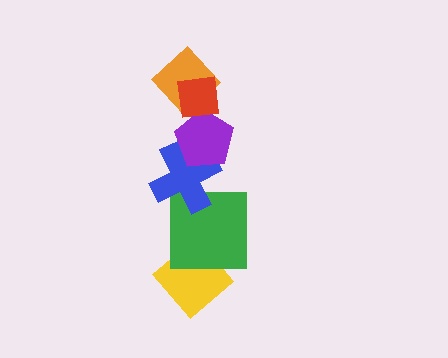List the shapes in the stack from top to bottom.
From top to bottom: the red square, the orange diamond, the purple pentagon, the blue cross, the green square, the yellow diamond.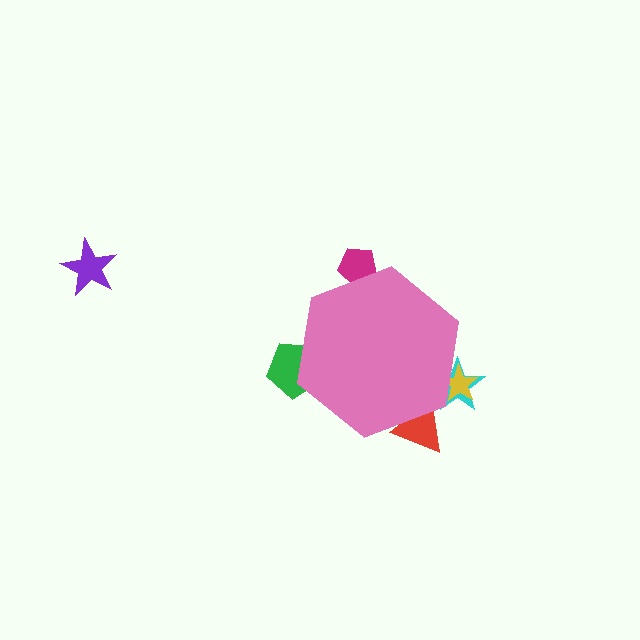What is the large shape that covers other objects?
A pink hexagon.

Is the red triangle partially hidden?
Yes, the red triangle is partially hidden behind the pink hexagon.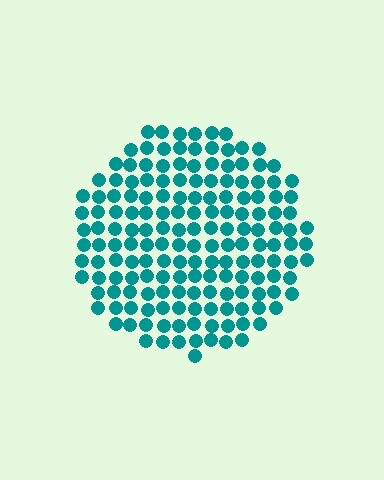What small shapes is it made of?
It is made of small circles.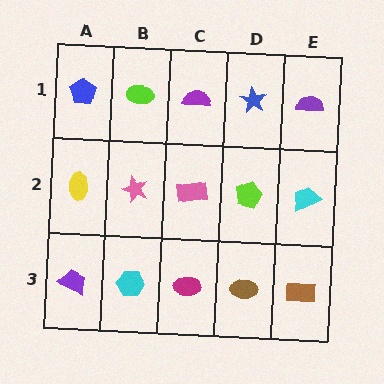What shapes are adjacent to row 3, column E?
A cyan trapezoid (row 2, column E), a brown ellipse (row 3, column D).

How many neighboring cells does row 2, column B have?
4.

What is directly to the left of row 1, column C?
A lime ellipse.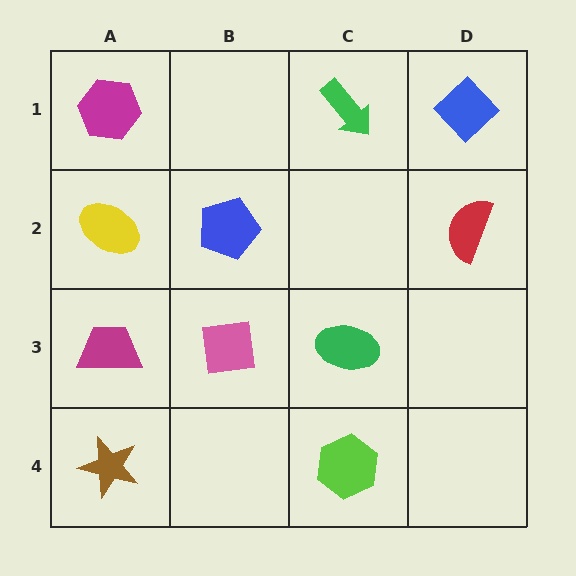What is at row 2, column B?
A blue pentagon.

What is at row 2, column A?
A yellow ellipse.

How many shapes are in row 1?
3 shapes.